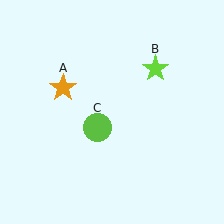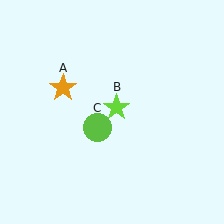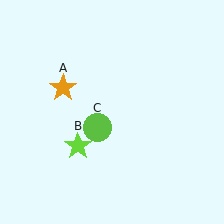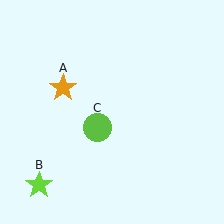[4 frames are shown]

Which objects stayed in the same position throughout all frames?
Orange star (object A) and lime circle (object C) remained stationary.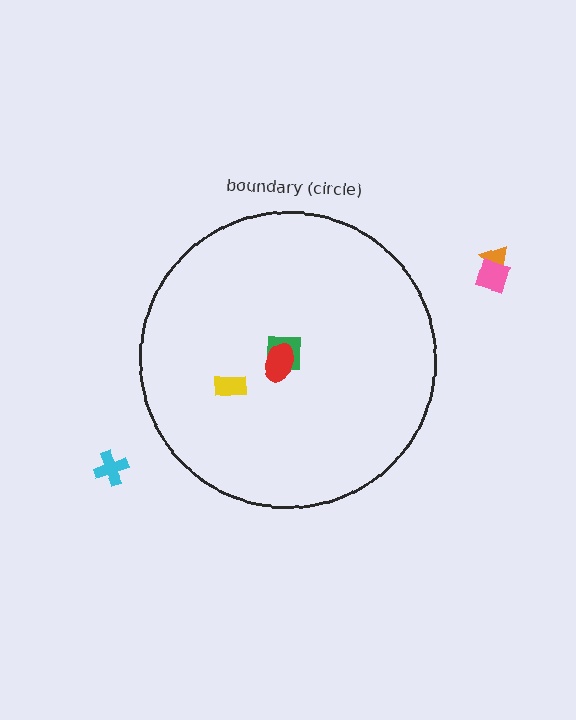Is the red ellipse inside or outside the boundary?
Inside.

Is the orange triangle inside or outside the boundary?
Outside.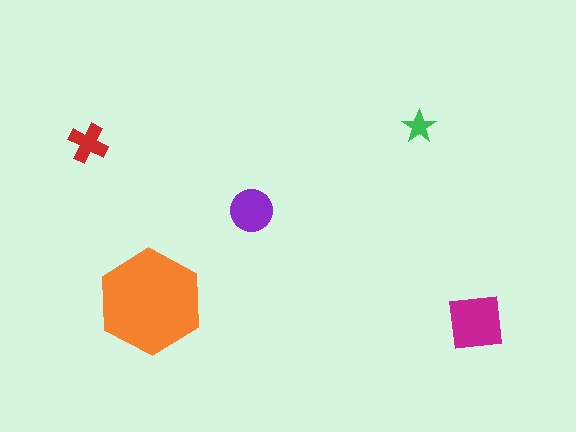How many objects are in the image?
There are 5 objects in the image.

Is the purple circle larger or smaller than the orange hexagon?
Smaller.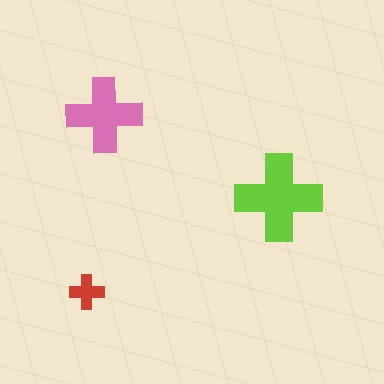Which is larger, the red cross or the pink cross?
The pink one.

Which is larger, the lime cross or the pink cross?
The lime one.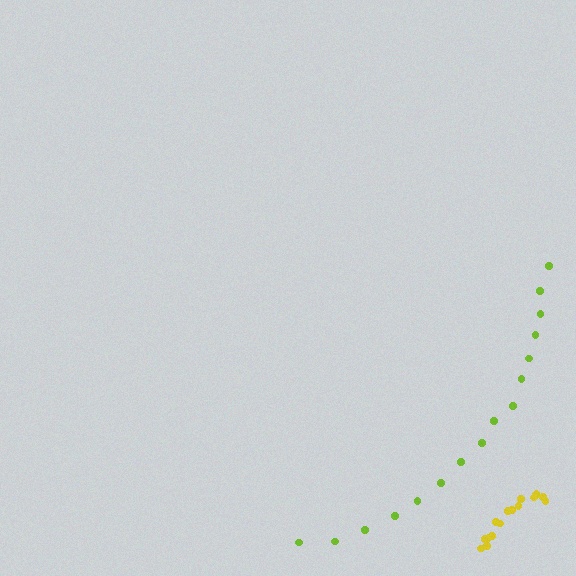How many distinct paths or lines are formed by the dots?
There are 2 distinct paths.